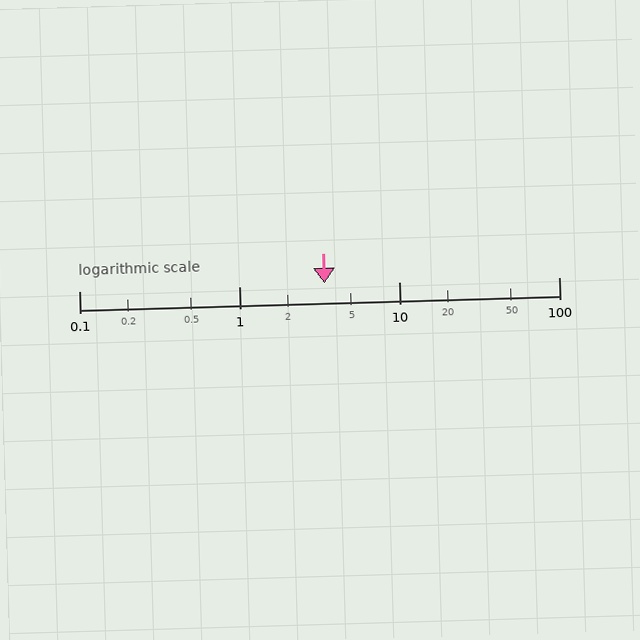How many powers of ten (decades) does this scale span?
The scale spans 3 decades, from 0.1 to 100.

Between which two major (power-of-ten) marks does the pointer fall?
The pointer is between 1 and 10.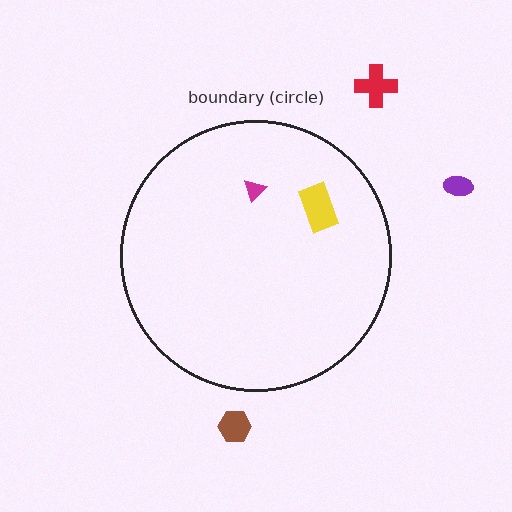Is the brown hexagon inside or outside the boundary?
Outside.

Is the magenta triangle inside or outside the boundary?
Inside.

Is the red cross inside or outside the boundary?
Outside.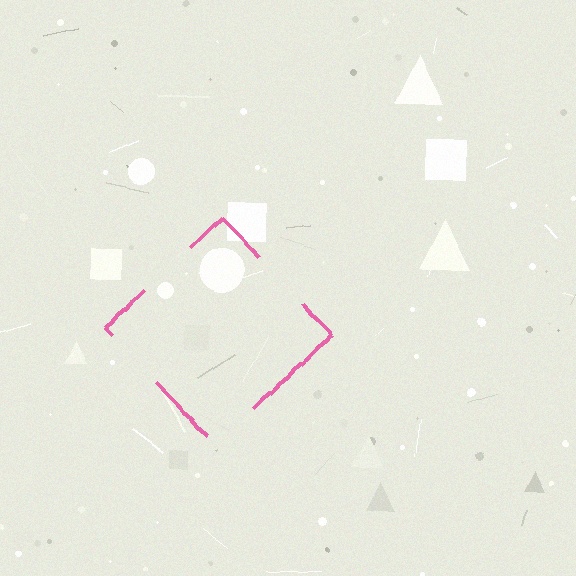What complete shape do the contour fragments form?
The contour fragments form a diamond.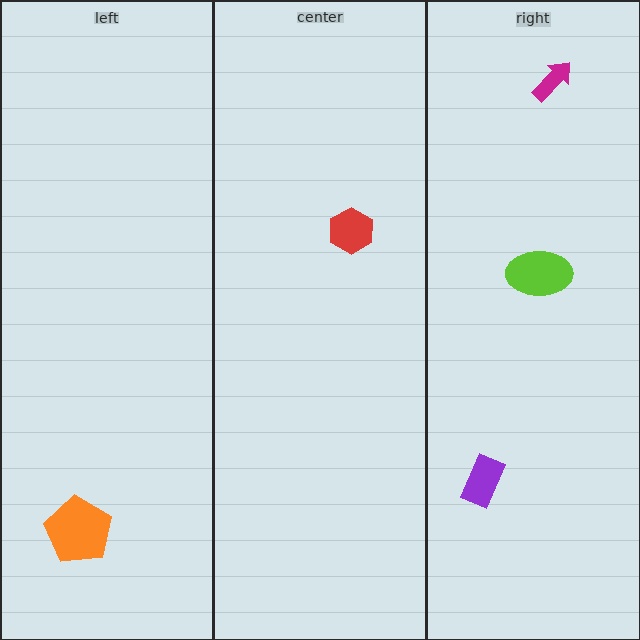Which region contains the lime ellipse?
The right region.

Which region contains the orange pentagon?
The left region.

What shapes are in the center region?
The red hexagon.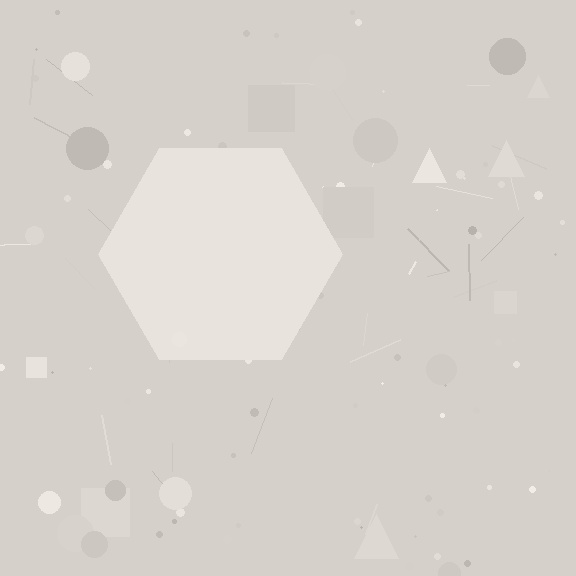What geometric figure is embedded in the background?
A hexagon is embedded in the background.